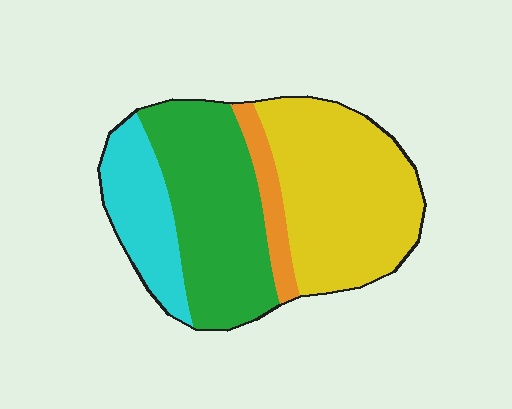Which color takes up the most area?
Yellow, at roughly 40%.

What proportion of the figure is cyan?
Cyan takes up between a sixth and a third of the figure.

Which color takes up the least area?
Orange, at roughly 10%.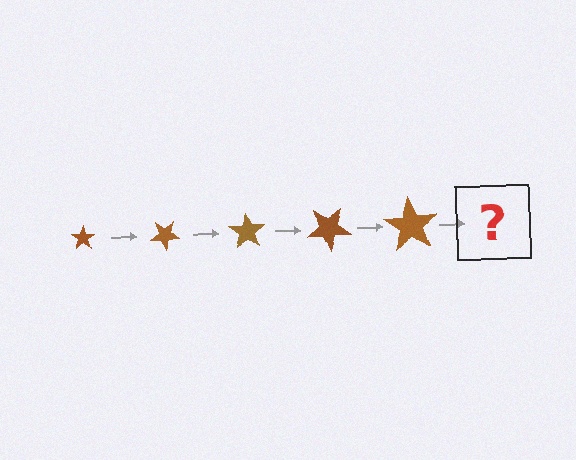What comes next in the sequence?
The next element should be a star, larger than the previous one and rotated 175 degrees from the start.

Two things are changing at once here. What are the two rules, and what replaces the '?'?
The two rules are that the star grows larger each step and it rotates 35 degrees each step. The '?' should be a star, larger than the previous one and rotated 175 degrees from the start.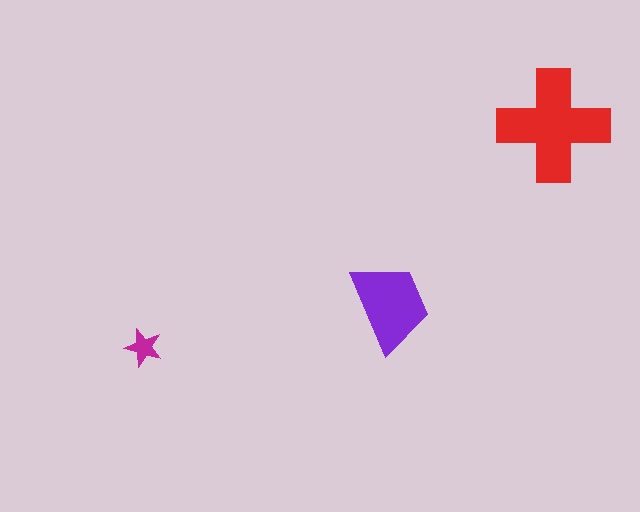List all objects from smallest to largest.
The magenta star, the purple trapezoid, the red cross.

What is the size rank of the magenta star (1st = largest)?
3rd.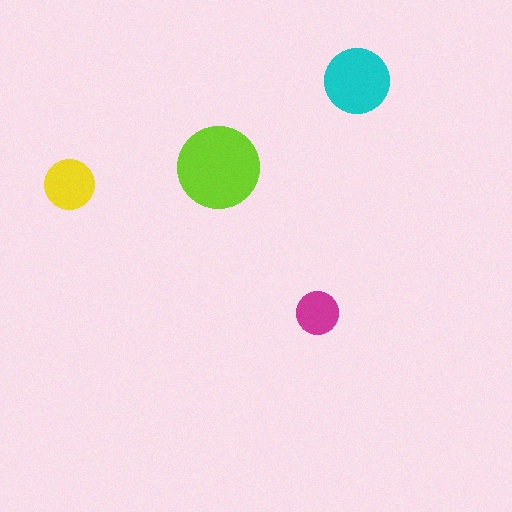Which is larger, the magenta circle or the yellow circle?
The yellow one.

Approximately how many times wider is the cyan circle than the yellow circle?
About 1.5 times wider.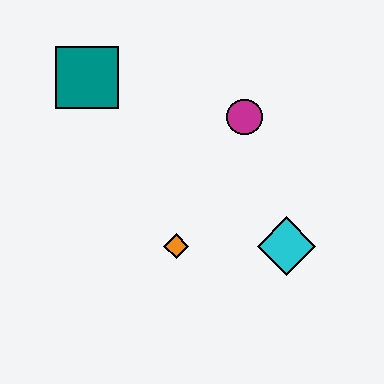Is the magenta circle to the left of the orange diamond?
No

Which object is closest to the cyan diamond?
The orange diamond is closest to the cyan diamond.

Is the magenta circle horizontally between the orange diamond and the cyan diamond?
Yes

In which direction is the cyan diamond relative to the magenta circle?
The cyan diamond is below the magenta circle.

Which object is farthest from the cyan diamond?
The teal square is farthest from the cyan diamond.